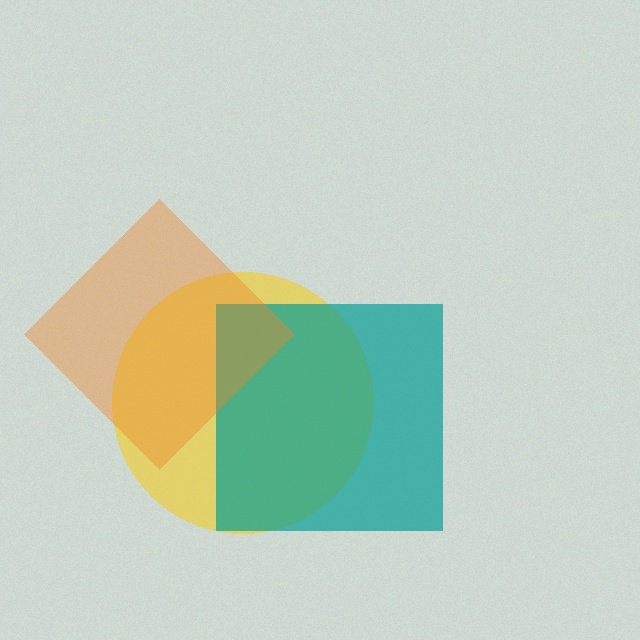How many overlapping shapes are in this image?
There are 3 overlapping shapes in the image.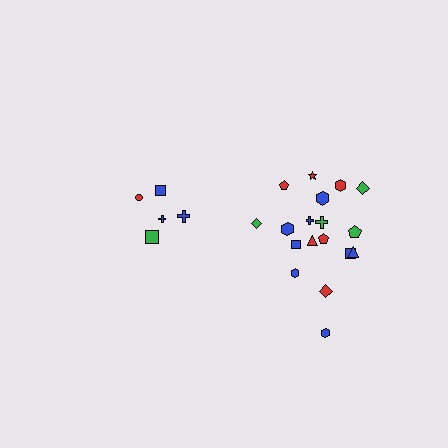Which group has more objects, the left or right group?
The right group.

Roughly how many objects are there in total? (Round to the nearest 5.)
Roughly 25 objects in total.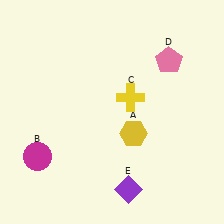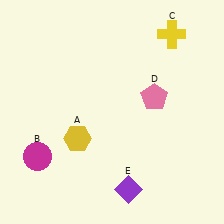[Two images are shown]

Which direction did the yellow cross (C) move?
The yellow cross (C) moved up.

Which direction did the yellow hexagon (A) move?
The yellow hexagon (A) moved left.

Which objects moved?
The objects that moved are: the yellow hexagon (A), the yellow cross (C), the pink pentagon (D).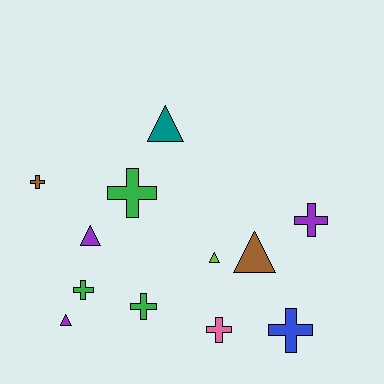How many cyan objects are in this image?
There are no cyan objects.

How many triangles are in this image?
There are 5 triangles.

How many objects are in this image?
There are 12 objects.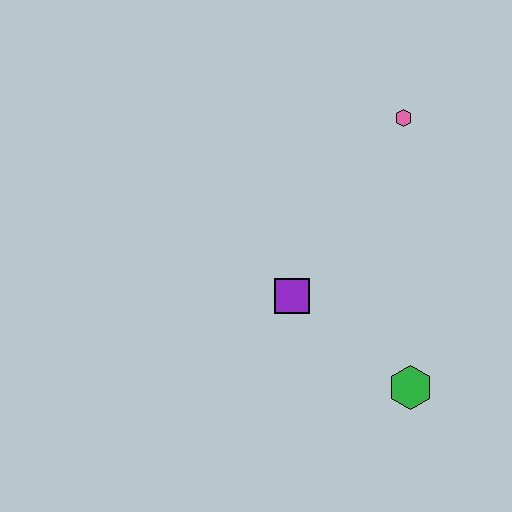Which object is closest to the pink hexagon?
The purple square is closest to the pink hexagon.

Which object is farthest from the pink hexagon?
The green hexagon is farthest from the pink hexagon.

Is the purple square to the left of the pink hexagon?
Yes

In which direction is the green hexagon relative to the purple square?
The green hexagon is to the right of the purple square.